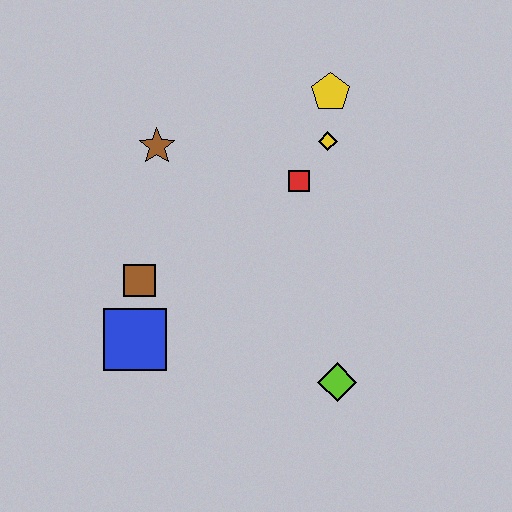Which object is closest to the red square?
The yellow diamond is closest to the red square.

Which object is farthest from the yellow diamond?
The blue square is farthest from the yellow diamond.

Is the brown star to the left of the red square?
Yes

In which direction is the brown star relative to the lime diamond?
The brown star is above the lime diamond.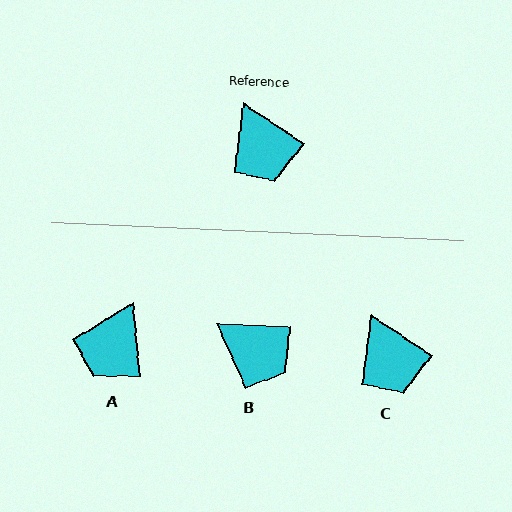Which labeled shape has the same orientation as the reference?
C.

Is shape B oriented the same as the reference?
No, it is off by about 32 degrees.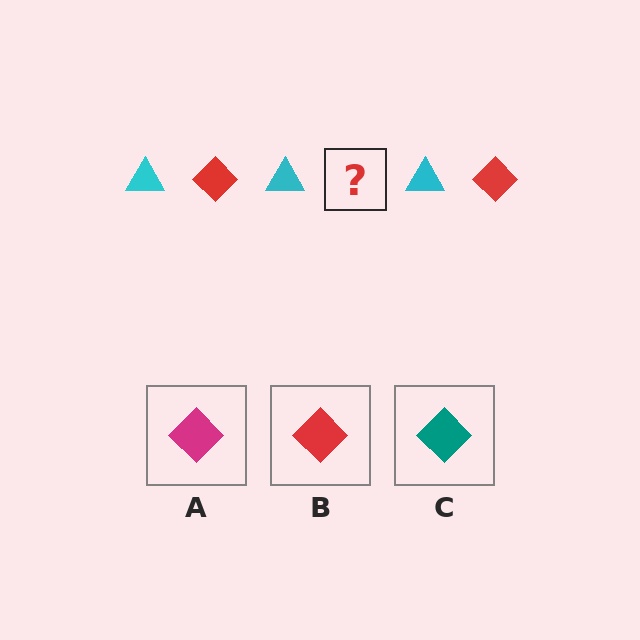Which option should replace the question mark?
Option B.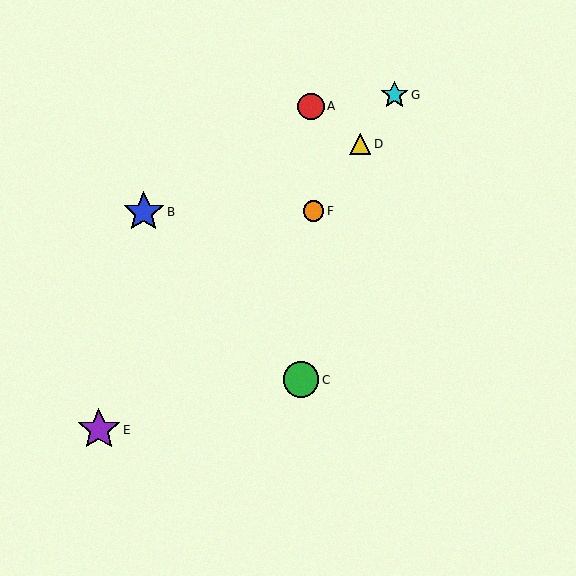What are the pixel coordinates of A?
Object A is at (311, 106).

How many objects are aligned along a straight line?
3 objects (D, F, G) are aligned along a straight line.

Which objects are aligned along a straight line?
Objects D, F, G are aligned along a straight line.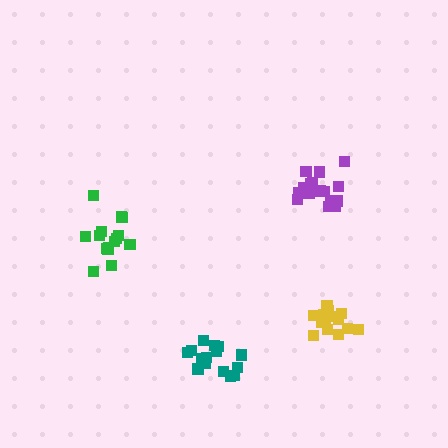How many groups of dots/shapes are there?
There are 4 groups.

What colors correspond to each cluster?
The clusters are colored: green, teal, yellow, purple.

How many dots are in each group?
Group 1: 15 dots, Group 2: 15 dots, Group 3: 16 dots, Group 4: 18 dots (64 total).